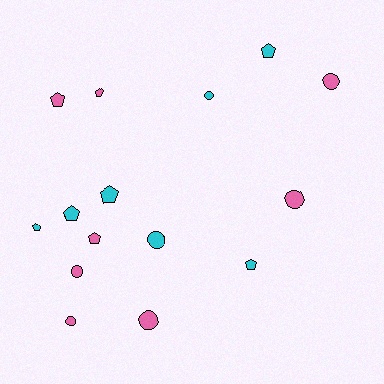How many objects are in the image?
There are 15 objects.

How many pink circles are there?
There are 5 pink circles.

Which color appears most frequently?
Pink, with 8 objects.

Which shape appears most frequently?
Pentagon, with 8 objects.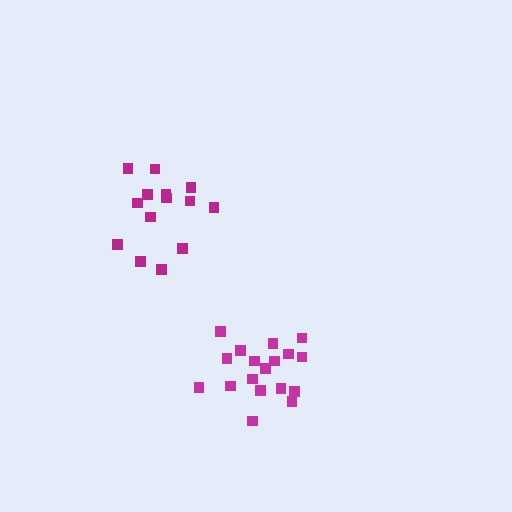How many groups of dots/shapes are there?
There are 2 groups.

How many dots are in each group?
Group 1: 14 dots, Group 2: 18 dots (32 total).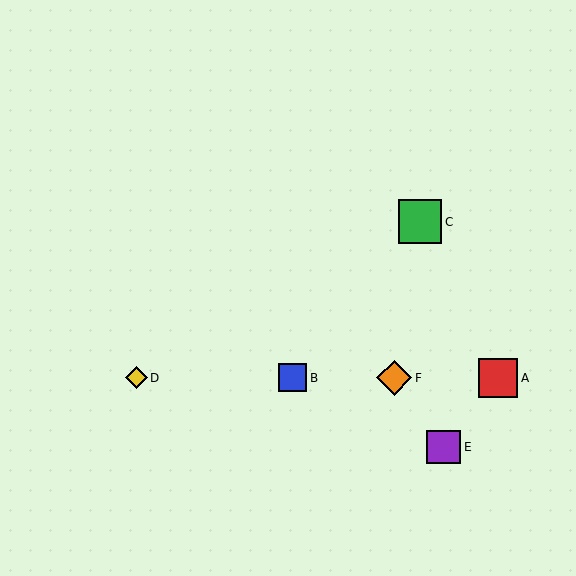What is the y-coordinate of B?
Object B is at y≈378.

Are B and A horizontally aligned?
Yes, both are at y≈378.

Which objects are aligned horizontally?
Objects A, B, D, F are aligned horizontally.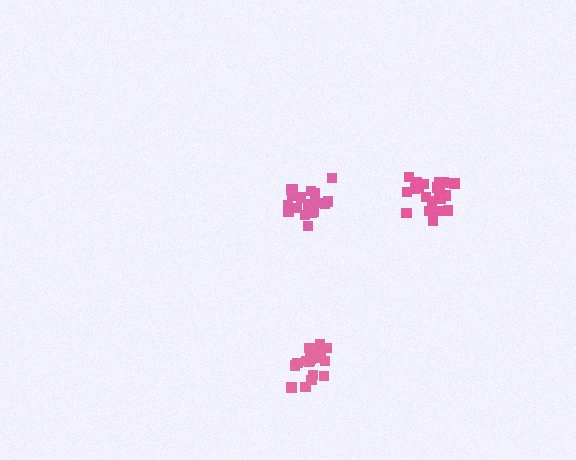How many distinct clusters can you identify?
There are 3 distinct clusters.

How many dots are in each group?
Group 1: 19 dots, Group 2: 20 dots, Group 3: 20 dots (59 total).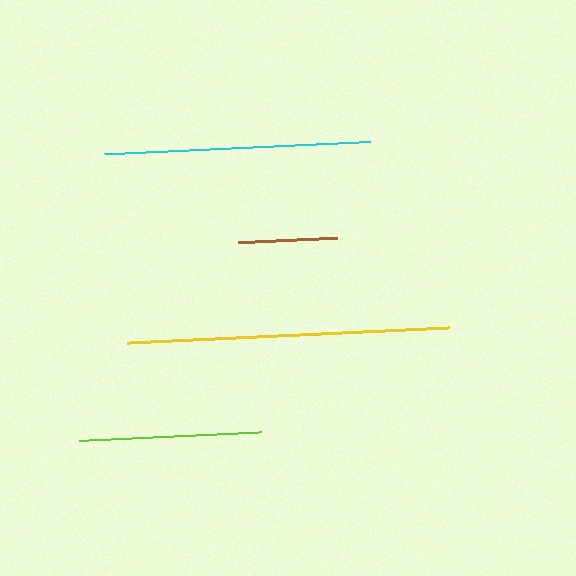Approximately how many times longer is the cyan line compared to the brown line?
The cyan line is approximately 2.7 times the length of the brown line.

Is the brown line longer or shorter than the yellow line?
The yellow line is longer than the brown line.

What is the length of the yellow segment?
The yellow segment is approximately 322 pixels long.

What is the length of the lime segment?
The lime segment is approximately 182 pixels long.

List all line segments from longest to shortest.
From longest to shortest: yellow, cyan, lime, brown.